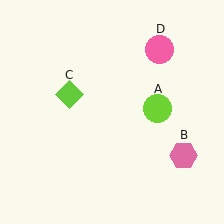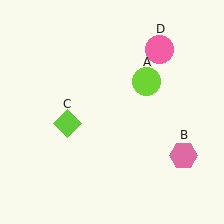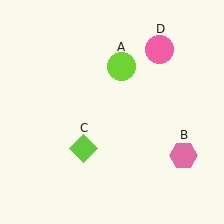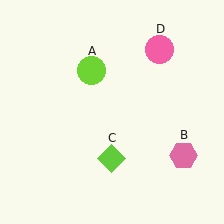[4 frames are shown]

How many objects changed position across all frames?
2 objects changed position: lime circle (object A), lime diamond (object C).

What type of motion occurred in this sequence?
The lime circle (object A), lime diamond (object C) rotated counterclockwise around the center of the scene.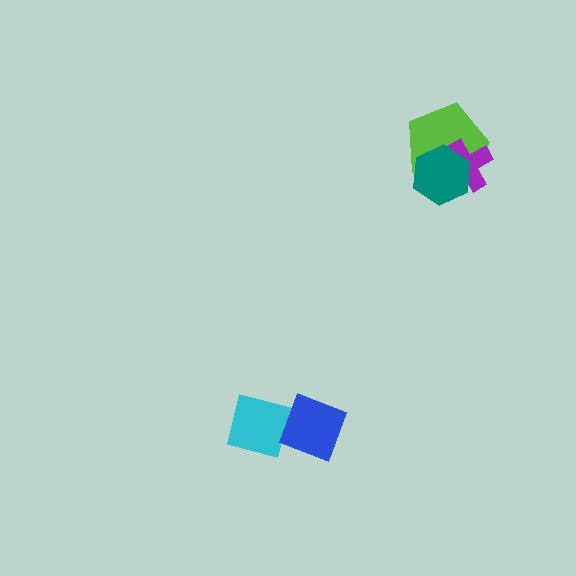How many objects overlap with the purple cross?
2 objects overlap with the purple cross.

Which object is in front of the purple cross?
The teal hexagon is in front of the purple cross.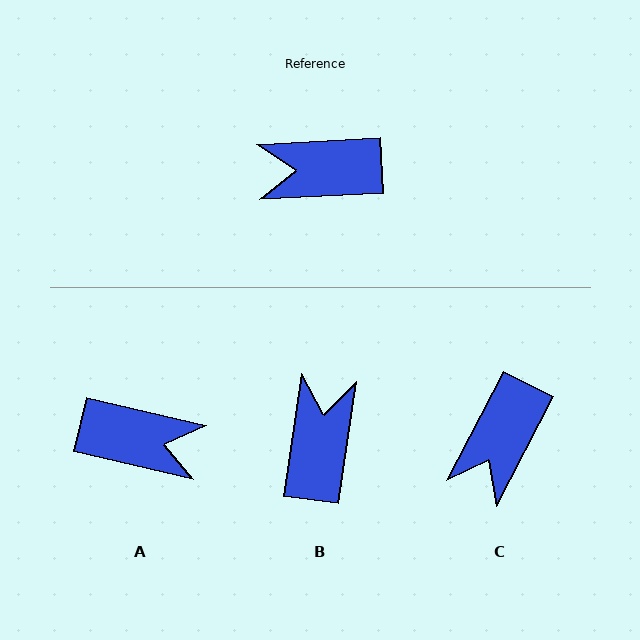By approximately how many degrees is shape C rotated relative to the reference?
Approximately 60 degrees counter-clockwise.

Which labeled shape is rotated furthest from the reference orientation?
A, about 164 degrees away.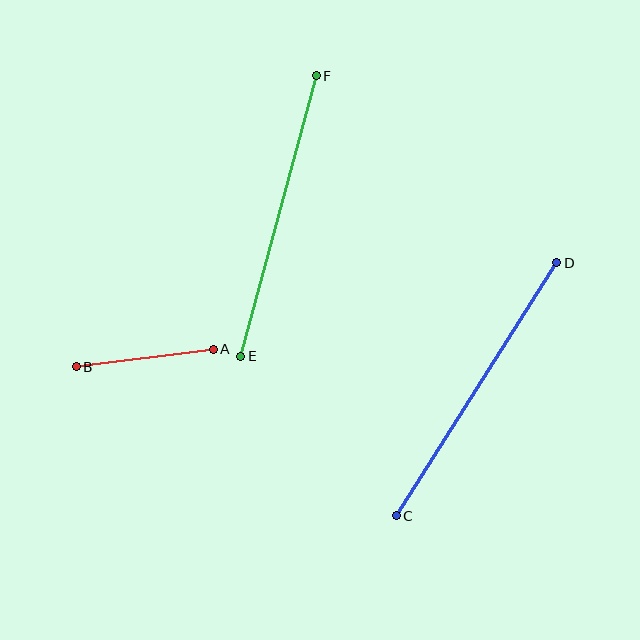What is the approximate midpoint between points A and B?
The midpoint is at approximately (145, 358) pixels.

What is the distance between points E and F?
The distance is approximately 291 pixels.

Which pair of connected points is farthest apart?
Points C and D are farthest apart.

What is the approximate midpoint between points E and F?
The midpoint is at approximately (278, 216) pixels.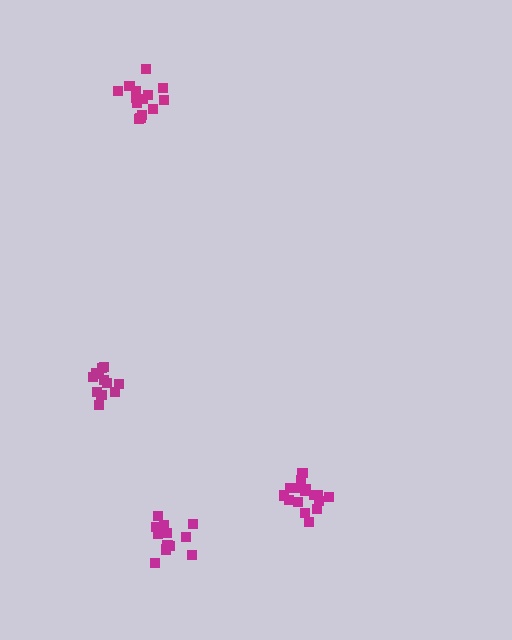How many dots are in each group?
Group 1: 16 dots, Group 2: 13 dots, Group 3: 15 dots, Group 4: 14 dots (58 total).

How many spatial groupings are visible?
There are 4 spatial groupings.